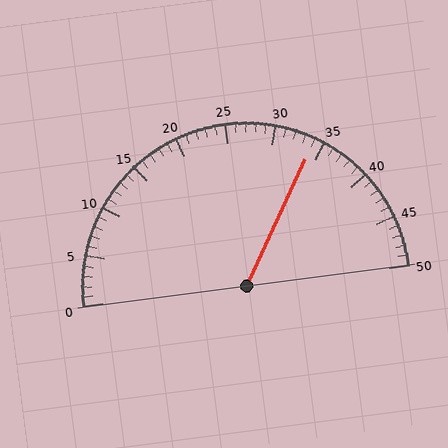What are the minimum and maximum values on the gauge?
The gauge ranges from 0 to 50.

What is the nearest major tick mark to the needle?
The nearest major tick mark is 35.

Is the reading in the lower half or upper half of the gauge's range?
The reading is in the upper half of the range (0 to 50).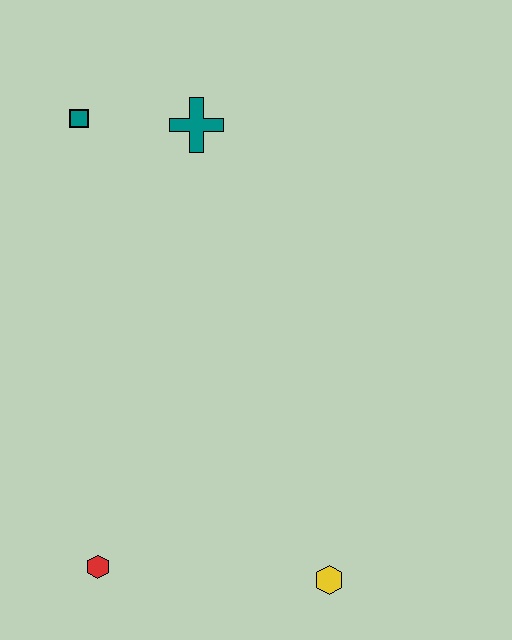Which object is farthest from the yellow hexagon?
The teal square is farthest from the yellow hexagon.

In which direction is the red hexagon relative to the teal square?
The red hexagon is below the teal square.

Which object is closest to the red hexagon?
The yellow hexagon is closest to the red hexagon.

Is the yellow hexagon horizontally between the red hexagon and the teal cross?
No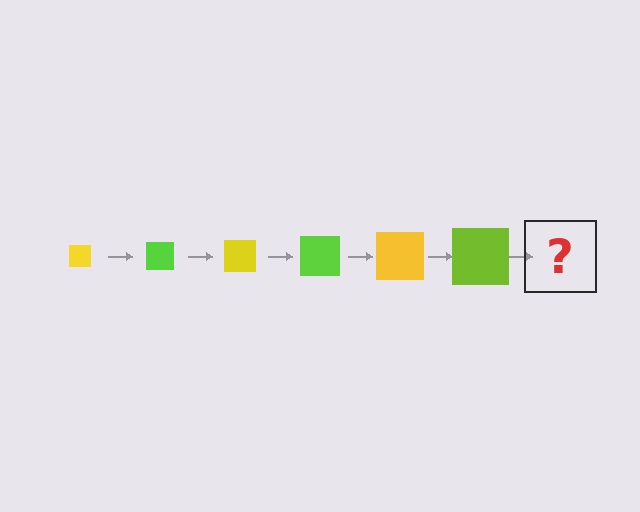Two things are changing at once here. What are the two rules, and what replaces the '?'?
The two rules are that the square grows larger each step and the color cycles through yellow and lime. The '?' should be a yellow square, larger than the previous one.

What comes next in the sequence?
The next element should be a yellow square, larger than the previous one.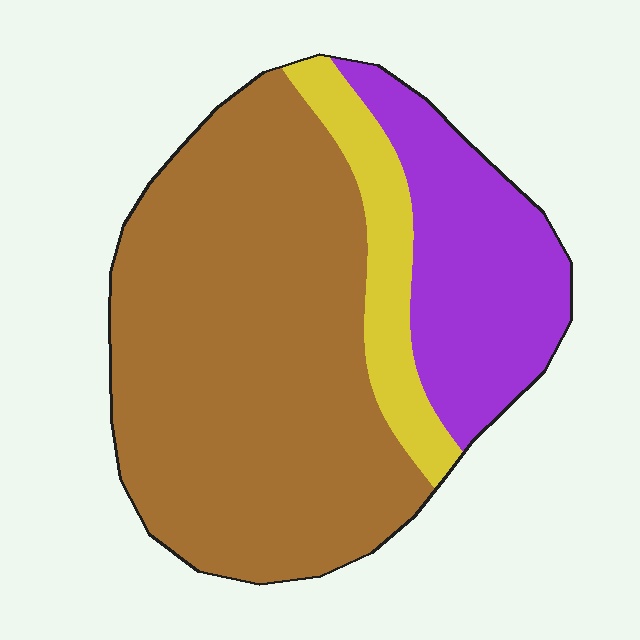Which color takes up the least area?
Yellow, at roughly 10%.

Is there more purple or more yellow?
Purple.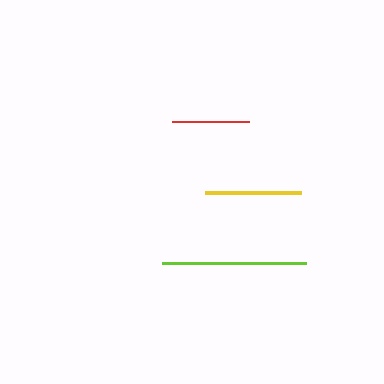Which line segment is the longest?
The lime line is the longest at approximately 144 pixels.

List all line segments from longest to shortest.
From longest to shortest: lime, yellow, red.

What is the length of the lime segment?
The lime segment is approximately 144 pixels long.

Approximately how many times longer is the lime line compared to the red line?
The lime line is approximately 1.9 times the length of the red line.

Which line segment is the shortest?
The red line is the shortest at approximately 77 pixels.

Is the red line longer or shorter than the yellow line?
The yellow line is longer than the red line.